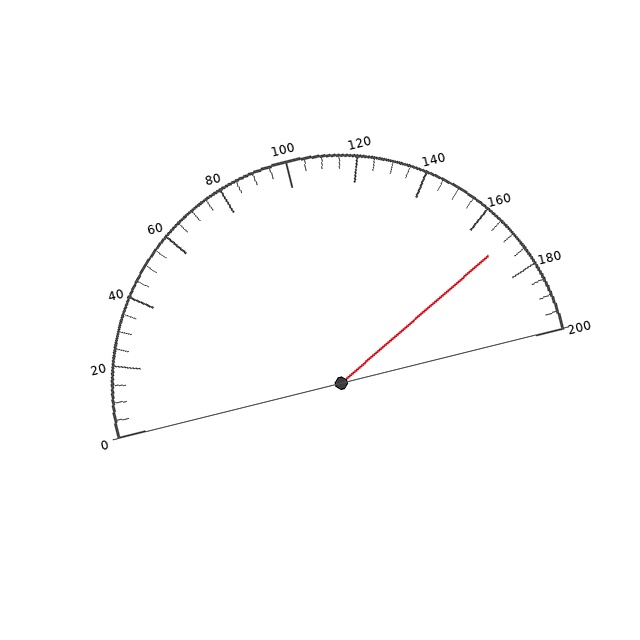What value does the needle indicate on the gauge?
The needle indicates approximately 170.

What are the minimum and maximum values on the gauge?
The gauge ranges from 0 to 200.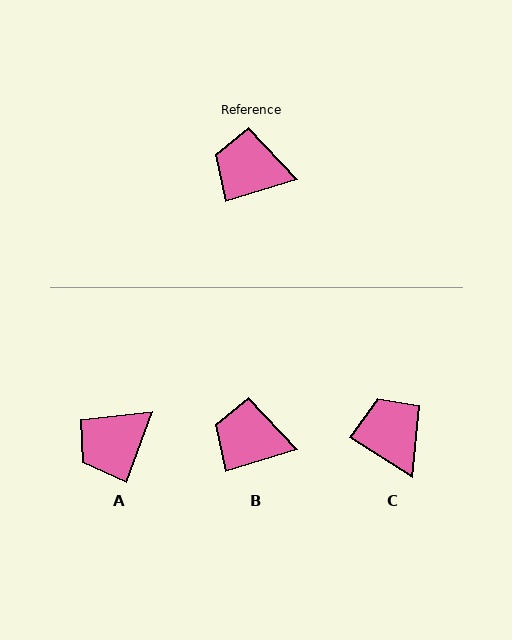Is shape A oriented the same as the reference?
No, it is off by about 53 degrees.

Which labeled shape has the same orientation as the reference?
B.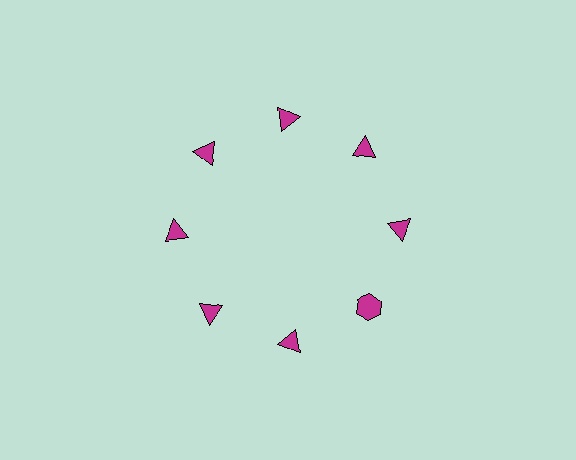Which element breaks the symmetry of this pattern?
The magenta hexagon at roughly the 4 o'clock position breaks the symmetry. All other shapes are magenta triangles.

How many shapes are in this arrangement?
There are 8 shapes arranged in a ring pattern.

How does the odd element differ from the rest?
It has a different shape: hexagon instead of triangle.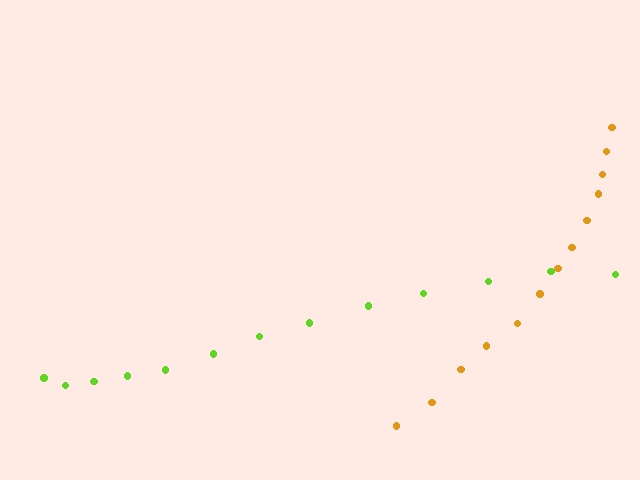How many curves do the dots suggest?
There are 2 distinct paths.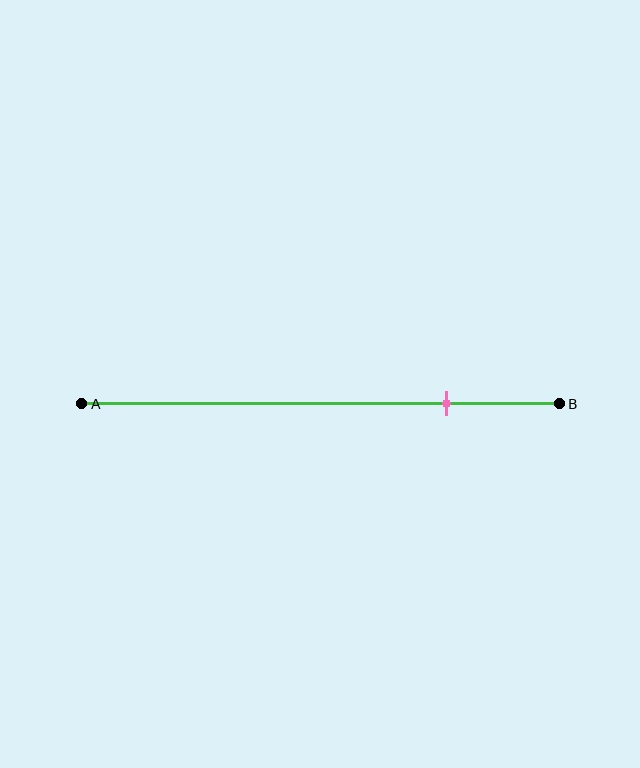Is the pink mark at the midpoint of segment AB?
No, the mark is at about 75% from A, not at the 50% midpoint.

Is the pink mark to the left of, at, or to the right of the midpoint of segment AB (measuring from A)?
The pink mark is to the right of the midpoint of segment AB.